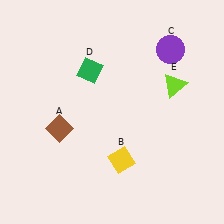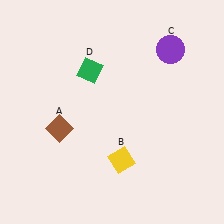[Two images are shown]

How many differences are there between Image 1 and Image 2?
There is 1 difference between the two images.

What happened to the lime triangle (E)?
The lime triangle (E) was removed in Image 2. It was in the top-right area of Image 1.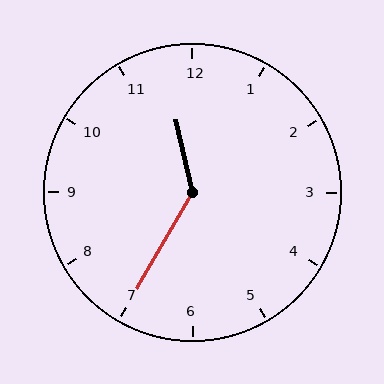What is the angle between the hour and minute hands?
Approximately 138 degrees.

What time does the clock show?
11:35.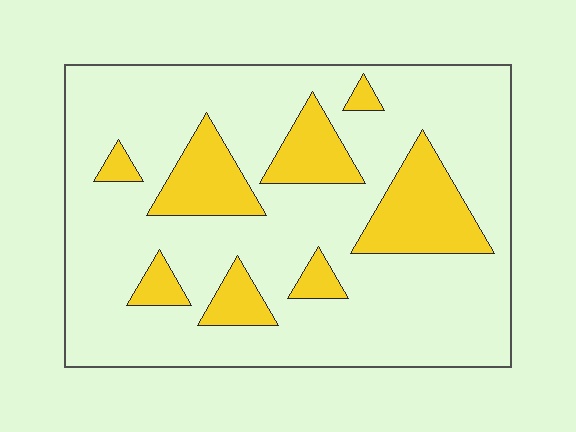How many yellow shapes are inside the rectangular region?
8.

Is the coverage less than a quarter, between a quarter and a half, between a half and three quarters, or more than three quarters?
Less than a quarter.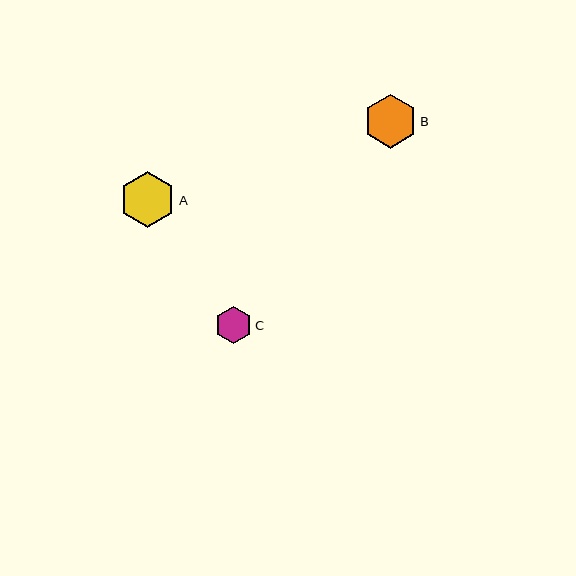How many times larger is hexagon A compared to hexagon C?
Hexagon A is approximately 1.5 times the size of hexagon C.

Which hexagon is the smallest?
Hexagon C is the smallest with a size of approximately 37 pixels.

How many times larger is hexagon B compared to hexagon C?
Hexagon B is approximately 1.4 times the size of hexagon C.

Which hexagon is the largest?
Hexagon A is the largest with a size of approximately 56 pixels.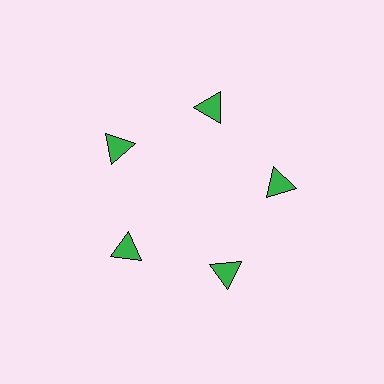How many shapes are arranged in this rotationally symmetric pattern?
There are 5 shapes, arranged in 5 groups of 1.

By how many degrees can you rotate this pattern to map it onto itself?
The pattern maps onto itself every 72 degrees of rotation.